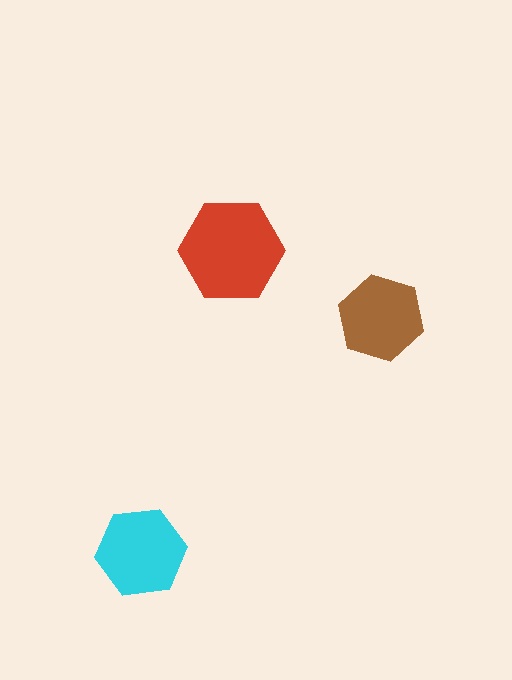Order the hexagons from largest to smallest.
the red one, the cyan one, the brown one.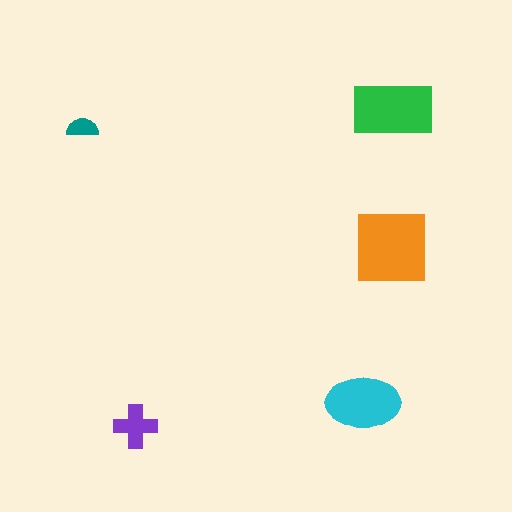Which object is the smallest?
The teal semicircle.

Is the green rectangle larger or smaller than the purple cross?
Larger.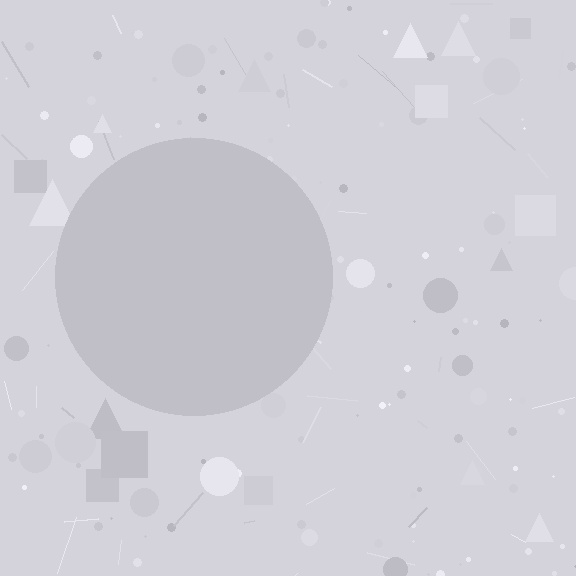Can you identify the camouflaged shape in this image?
The camouflaged shape is a circle.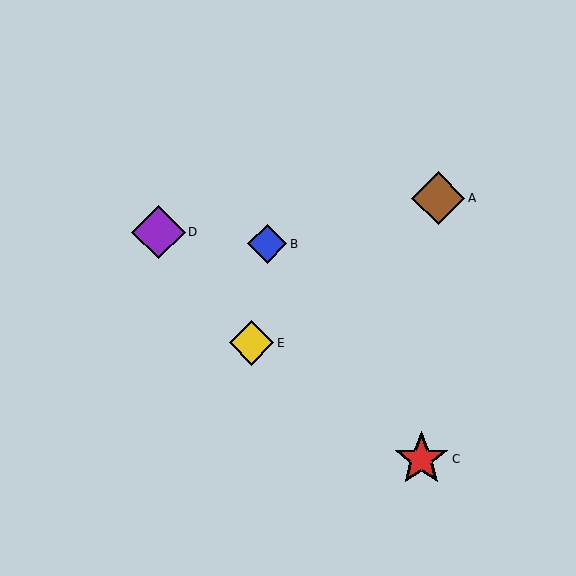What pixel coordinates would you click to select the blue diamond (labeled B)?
Click at (267, 244) to select the blue diamond B.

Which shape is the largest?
The red star (labeled C) is the largest.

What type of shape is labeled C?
Shape C is a red star.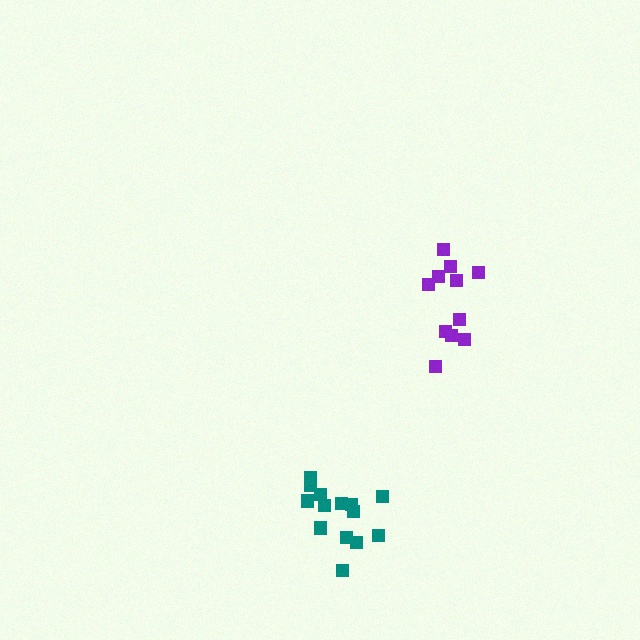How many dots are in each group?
Group 1: 11 dots, Group 2: 14 dots (25 total).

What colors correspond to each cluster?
The clusters are colored: purple, teal.